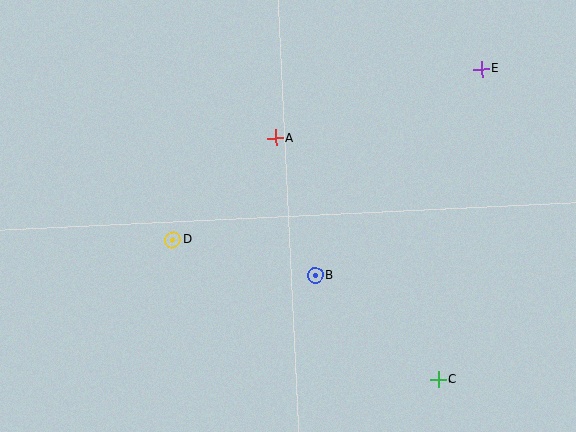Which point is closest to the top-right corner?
Point E is closest to the top-right corner.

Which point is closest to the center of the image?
Point B at (315, 275) is closest to the center.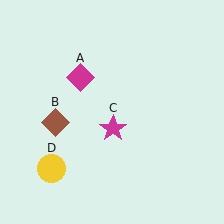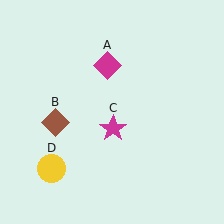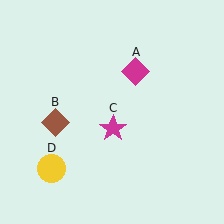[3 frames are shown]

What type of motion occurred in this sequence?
The magenta diamond (object A) rotated clockwise around the center of the scene.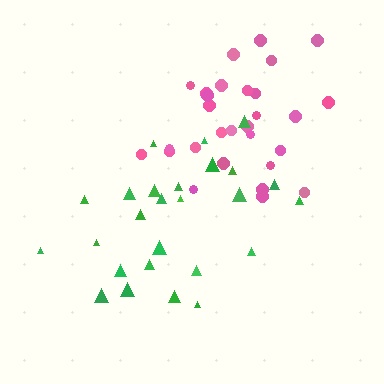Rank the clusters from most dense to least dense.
pink, green.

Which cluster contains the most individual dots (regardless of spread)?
Pink (29).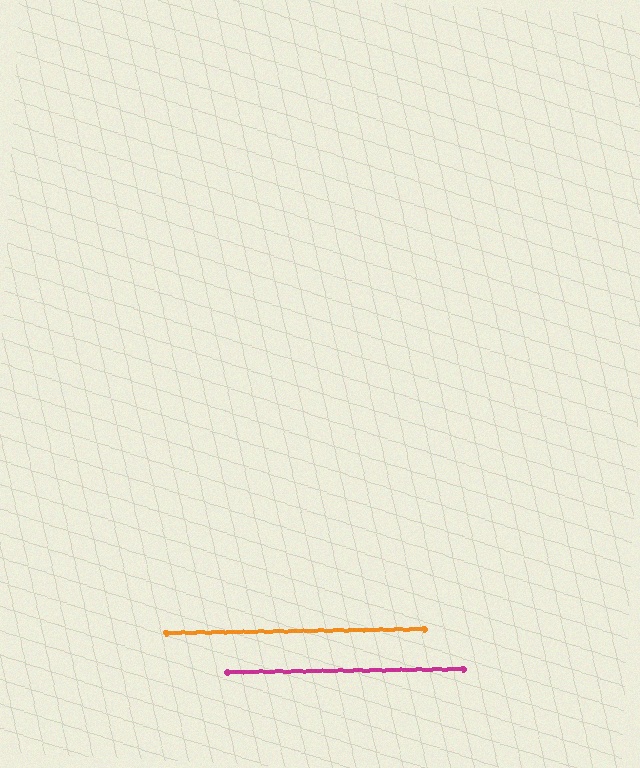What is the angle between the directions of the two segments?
Approximately 0 degrees.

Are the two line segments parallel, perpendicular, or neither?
Parallel — their directions differ by only 0.2°.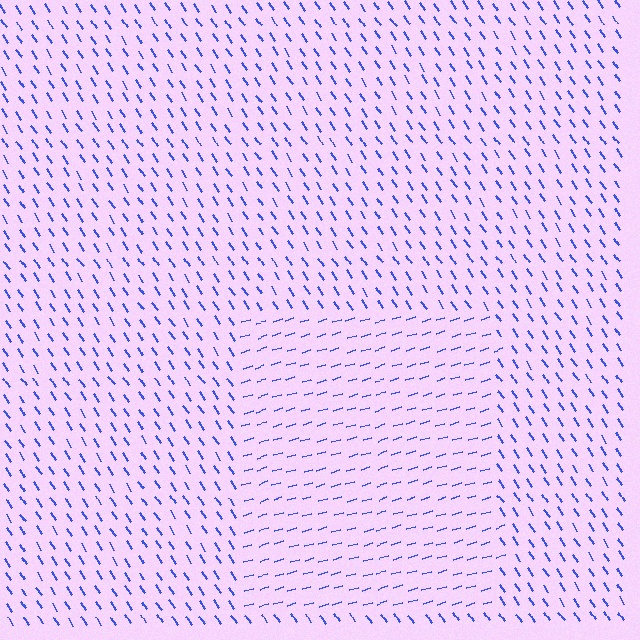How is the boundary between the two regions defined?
The boundary is defined purely by a change in line orientation (approximately 73 degrees difference). All lines are the same color and thickness.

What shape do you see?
I see a rectangle.